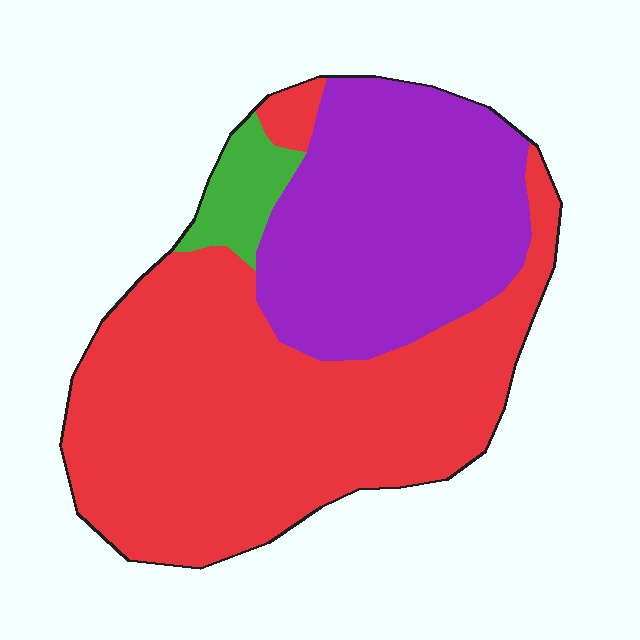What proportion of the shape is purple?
Purple covers roughly 35% of the shape.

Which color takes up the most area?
Red, at roughly 60%.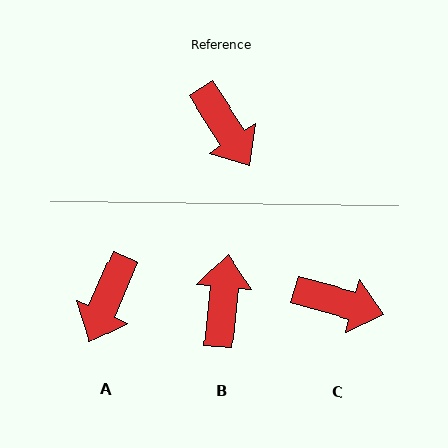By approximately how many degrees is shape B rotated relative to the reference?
Approximately 142 degrees counter-clockwise.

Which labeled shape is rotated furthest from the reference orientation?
B, about 142 degrees away.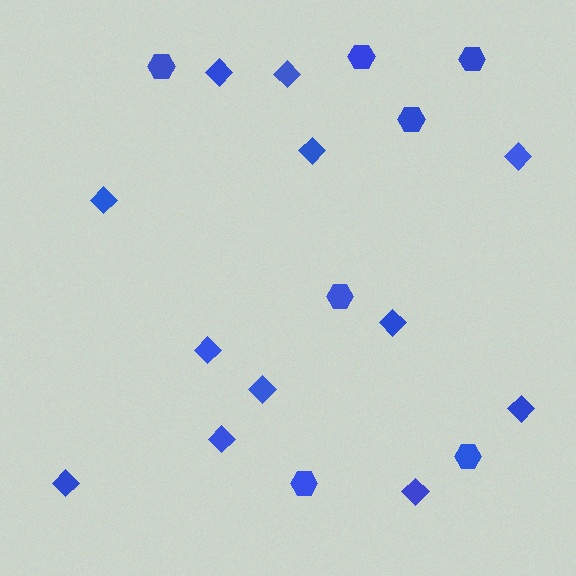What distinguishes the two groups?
There are 2 groups: one group of hexagons (7) and one group of diamonds (12).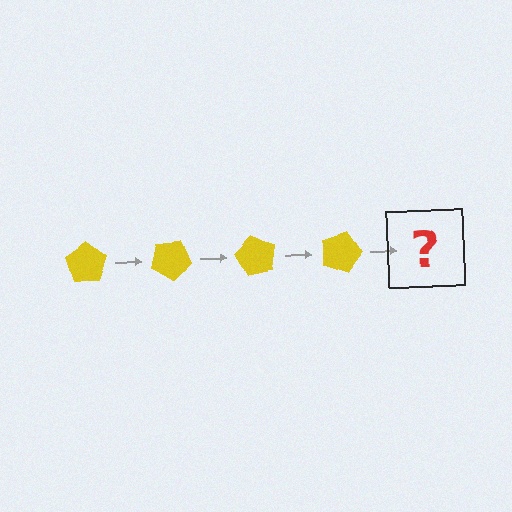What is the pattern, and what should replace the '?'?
The pattern is that the pentagon rotates 30 degrees each step. The '?' should be a yellow pentagon rotated 120 degrees.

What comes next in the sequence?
The next element should be a yellow pentagon rotated 120 degrees.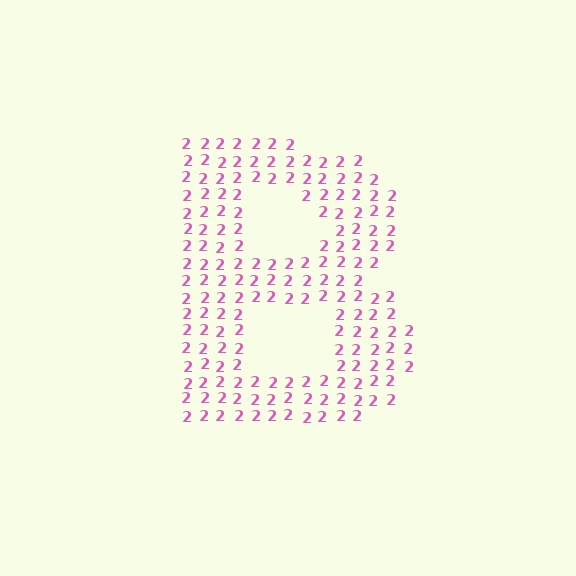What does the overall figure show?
The overall figure shows the letter B.